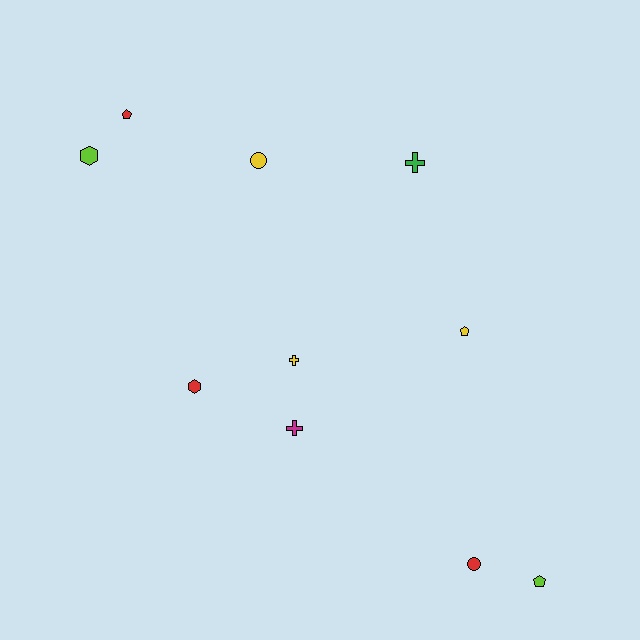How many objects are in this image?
There are 10 objects.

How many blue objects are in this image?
There are no blue objects.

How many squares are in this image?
There are no squares.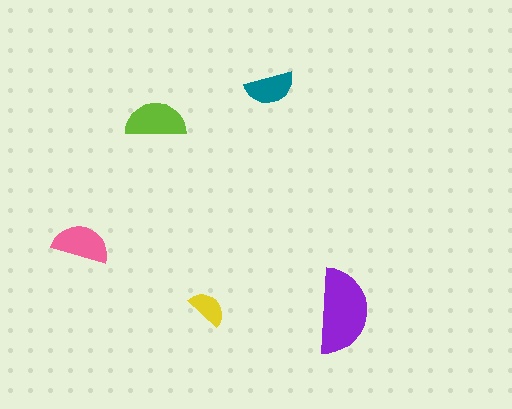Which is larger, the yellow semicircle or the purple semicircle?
The purple one.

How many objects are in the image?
There are 5 objects in the image.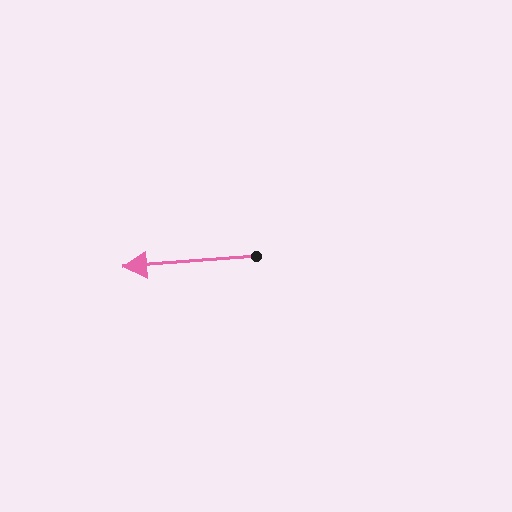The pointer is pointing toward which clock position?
Roughly 9 o'clock.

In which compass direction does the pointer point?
West.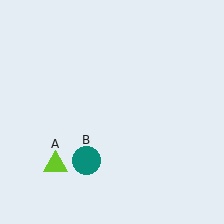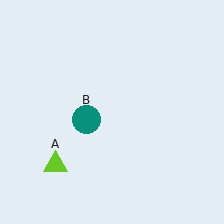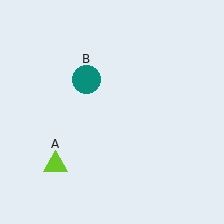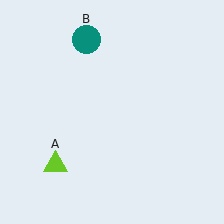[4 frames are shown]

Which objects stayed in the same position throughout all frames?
Lime triangle (object A) remained stationary.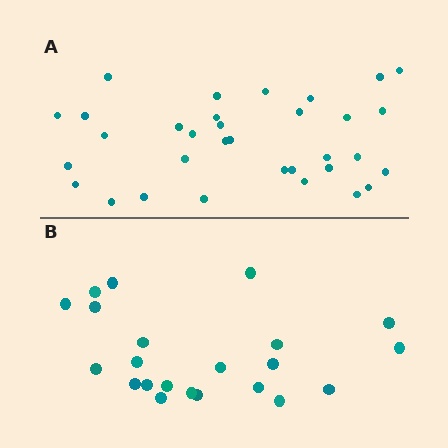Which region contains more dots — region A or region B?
Region A (the top region) has more dots.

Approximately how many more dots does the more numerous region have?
Region A has roughly 12 or so more dots than region B.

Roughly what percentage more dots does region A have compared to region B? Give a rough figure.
About 50% more.